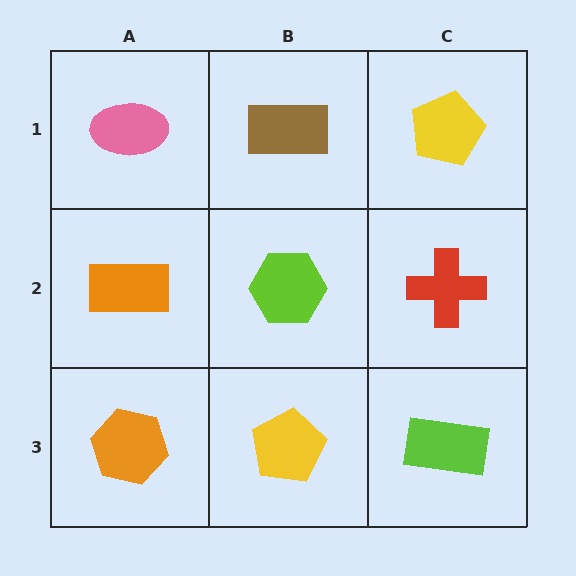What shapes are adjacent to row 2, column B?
A brown rectangle (row 1, column B), a yellow pentagon (row 3, column B), an orange rectangle (row 2, column A), a red cross (row 2, column C).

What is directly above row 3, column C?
A red cross.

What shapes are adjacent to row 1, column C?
A red cross (row 2, column C), a brown rectangle (row 1, column B).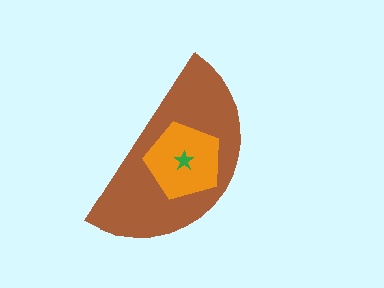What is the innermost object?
The green star.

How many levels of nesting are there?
3.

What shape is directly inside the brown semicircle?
The orange pentagon.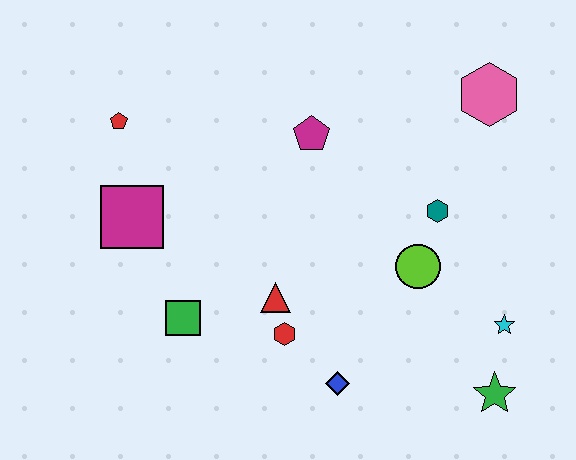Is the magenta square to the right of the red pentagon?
Yes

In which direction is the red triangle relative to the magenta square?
The red triangle is to the right of the magenta square.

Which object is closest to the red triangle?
The red hexagon is closest to the red triangle.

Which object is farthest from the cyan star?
The red pentagon is farthest from the cyan star.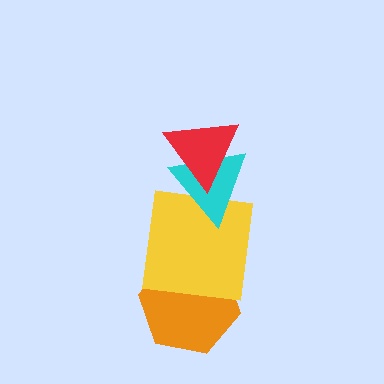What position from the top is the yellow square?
The yellow square is 3rd from the top.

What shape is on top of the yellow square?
The cyan triangle is on top of the yellow square.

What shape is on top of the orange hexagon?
The yellow square is on top of the orange hexagon.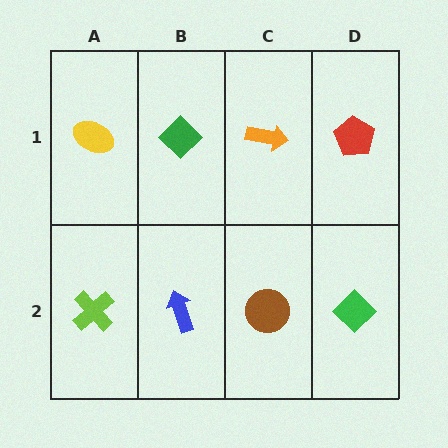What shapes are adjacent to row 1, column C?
A brown circle (row 2, column C), a green diamond (row 1, column B), a red pentagon (row 1, column D).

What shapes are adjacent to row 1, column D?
A green diamond (row 2, column D), an orange arrow (row 1, column C).